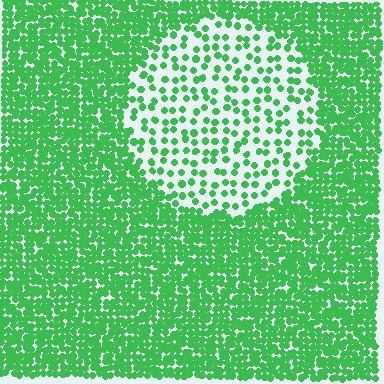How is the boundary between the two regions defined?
The boundary is defined by a change in element density (approximately 2.9x ratio). All elements are the same color, size, and shape.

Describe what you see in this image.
The image contains small green elements arranged at two different densities. A circle-shaped region is visible where the elements are less densely packed than the surrounding area.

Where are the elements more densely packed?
The elements are more densely packed outside the circle boundary.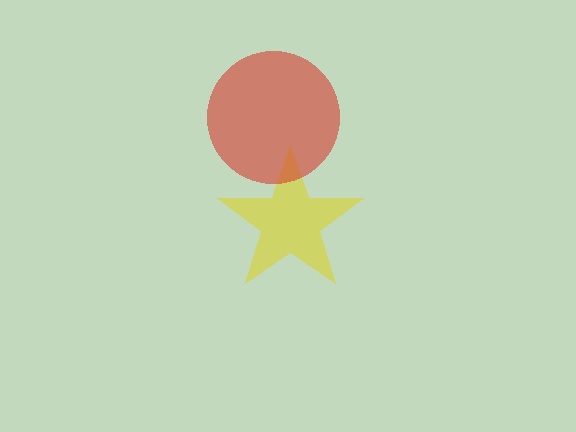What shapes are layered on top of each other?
The layered shapes are: a yellow star, a red circle.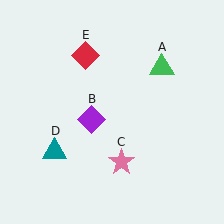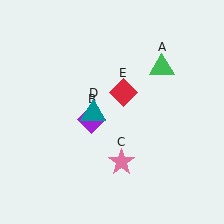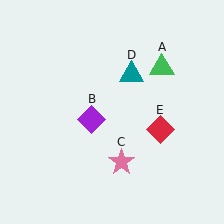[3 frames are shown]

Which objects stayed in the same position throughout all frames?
Green triangle (object A) and purple diamond (object B) and pink star (object C) remained stationary.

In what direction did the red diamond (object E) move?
The red diamond (object E) moved down and to the right.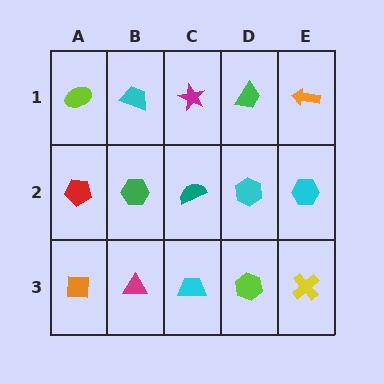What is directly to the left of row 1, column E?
A green trapezoid.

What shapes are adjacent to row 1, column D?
A cyan hexagon (row 2, column D), a magenta star (row 1, column C), an orange arrow (row 1, column E).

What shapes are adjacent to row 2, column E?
An orange arrow (row 1, column E), a yellow cross (row 3, column E), a cyan hexagon (row 2, column D).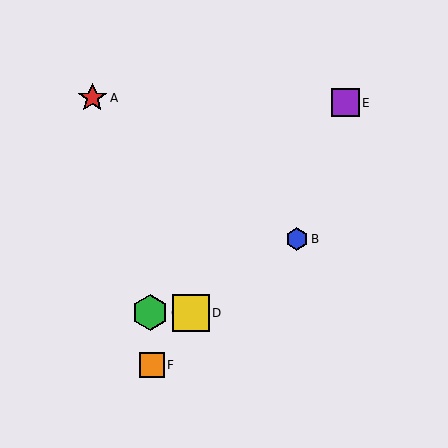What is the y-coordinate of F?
Object F is at y≈365.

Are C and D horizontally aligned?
Yes, both are at y≈313.